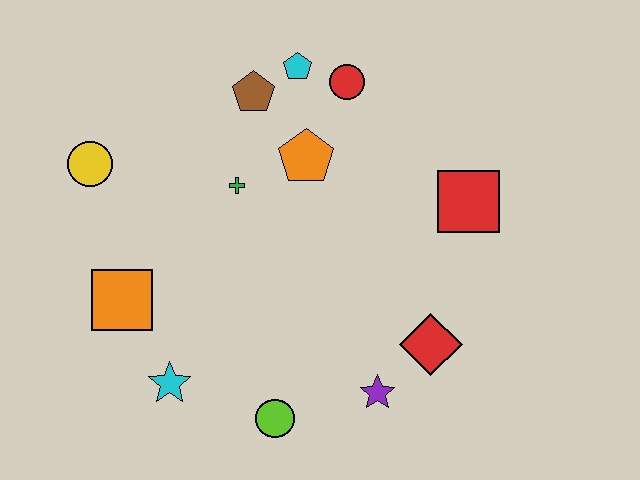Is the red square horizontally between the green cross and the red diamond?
No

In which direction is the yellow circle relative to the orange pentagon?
The yellow circle is to the left of the orange pentagon.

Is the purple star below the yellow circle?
Yes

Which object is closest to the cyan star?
The orange square is closest to the cyan star.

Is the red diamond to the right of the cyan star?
Yes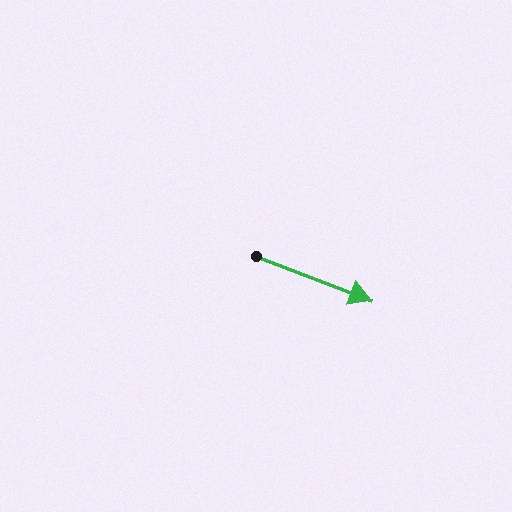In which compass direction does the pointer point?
East.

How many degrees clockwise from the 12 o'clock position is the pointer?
Approximately 111 degrees.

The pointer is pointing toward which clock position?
Roughly 4 o'clock.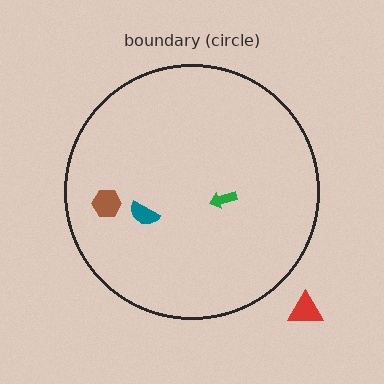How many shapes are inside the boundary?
3 inside, 1 outside.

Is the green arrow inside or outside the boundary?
Inside.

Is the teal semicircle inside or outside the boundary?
Inside.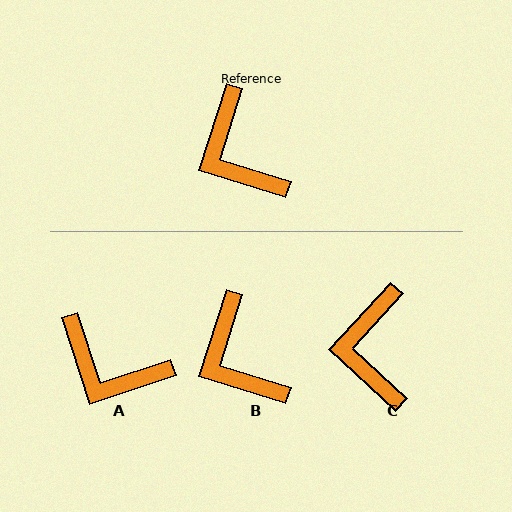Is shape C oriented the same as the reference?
No, it is off by about 25 degrees.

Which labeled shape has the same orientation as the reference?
B.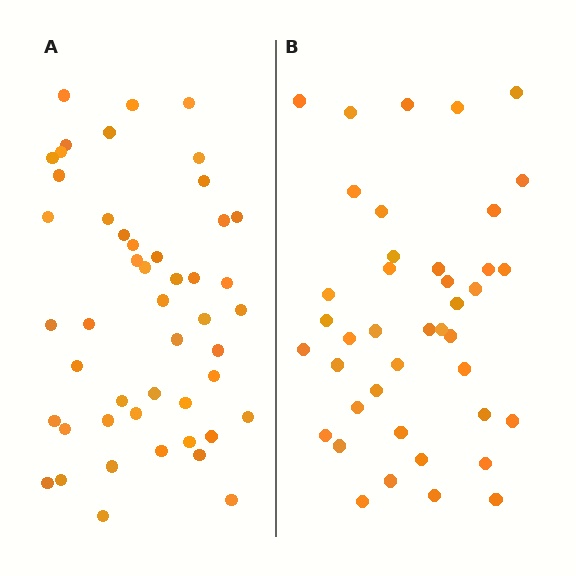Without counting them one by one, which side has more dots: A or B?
Region A (the left region) has more dots.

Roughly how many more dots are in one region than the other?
Region A has roughly 8 or so more dots than region B.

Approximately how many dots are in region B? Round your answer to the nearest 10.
About 40 dots. (The exact count is 41, which rounds to 40.)